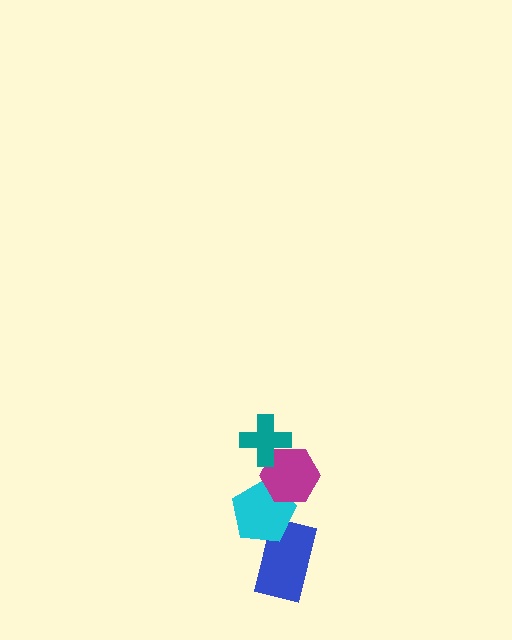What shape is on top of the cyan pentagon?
The magenta hexagon is on top of the cyan pentagon.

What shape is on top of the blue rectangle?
The cyan pentagon is on top of the blue rectangle.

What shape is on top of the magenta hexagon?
The teal cross is on top of the magenta hexagon.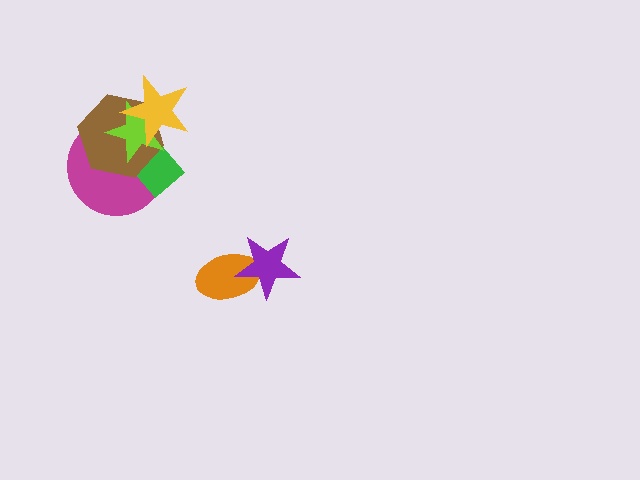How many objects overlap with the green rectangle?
4 objects overlap with the green rectangle.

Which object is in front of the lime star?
The yellow star is in front of the lime star.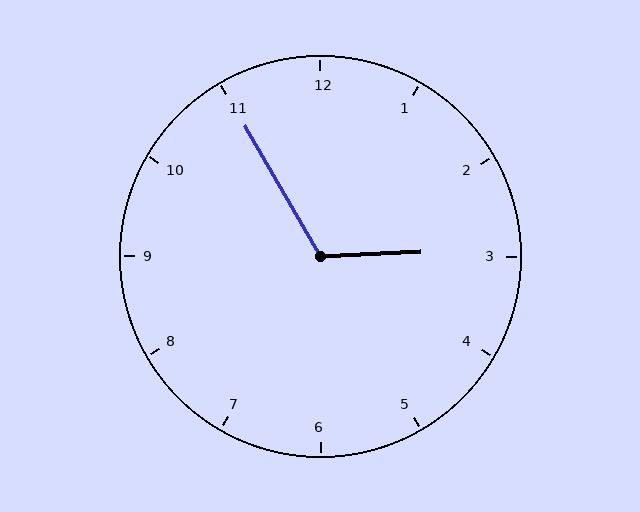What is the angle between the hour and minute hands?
Approximately 118 degrees.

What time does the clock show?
2:55.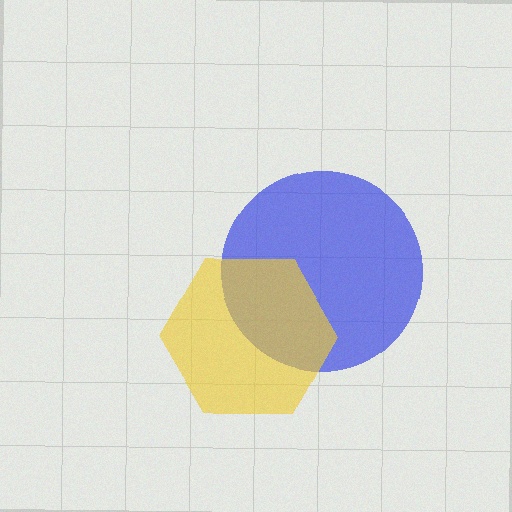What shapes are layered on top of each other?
The layered shapes are: a blue circle, a yellow hexagon.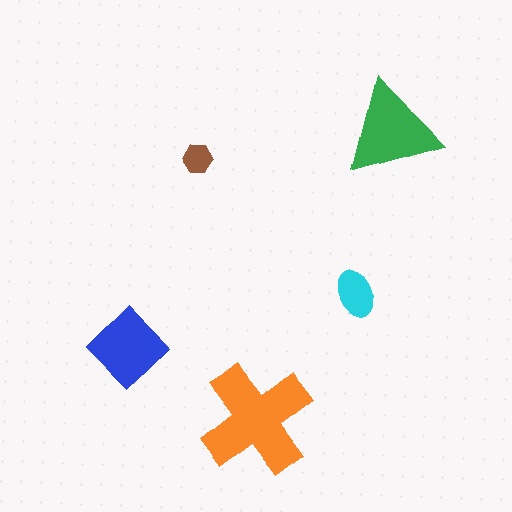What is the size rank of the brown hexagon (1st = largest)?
5th.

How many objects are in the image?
There are 5 objects in the image.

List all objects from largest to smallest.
The orange cross, the green triangle, the blue diamond, the cyan ellipse, the brown hexagon.